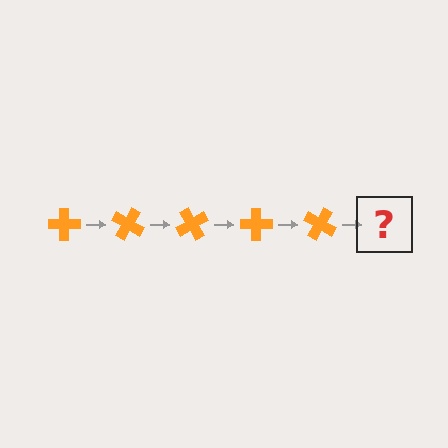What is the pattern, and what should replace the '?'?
The pattern is that the cross rotates 30 degrees each step. The '?' should be an orange cross rotated 150 degrees.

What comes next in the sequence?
The next element should be an orange cross rotated 150 degrees.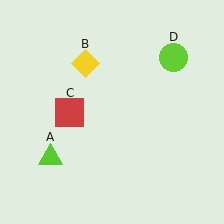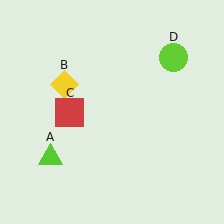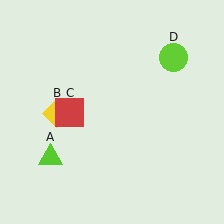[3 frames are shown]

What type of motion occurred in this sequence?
The yellow diamond (object B) rotated counterclockwise around the center of the scene.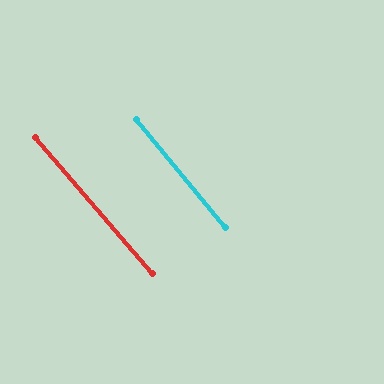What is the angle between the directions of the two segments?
Approximately 1 degree.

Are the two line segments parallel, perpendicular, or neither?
Parallel — their directions differ by only 1.0°.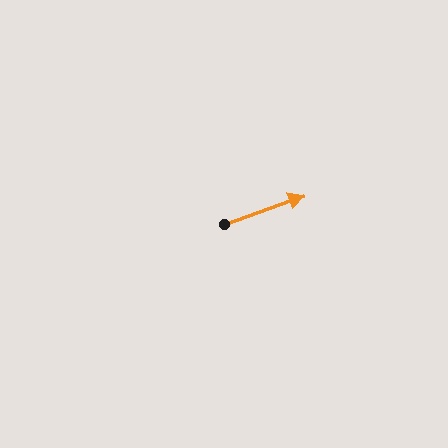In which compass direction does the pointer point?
East.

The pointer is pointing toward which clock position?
Roughly 2 o'clock.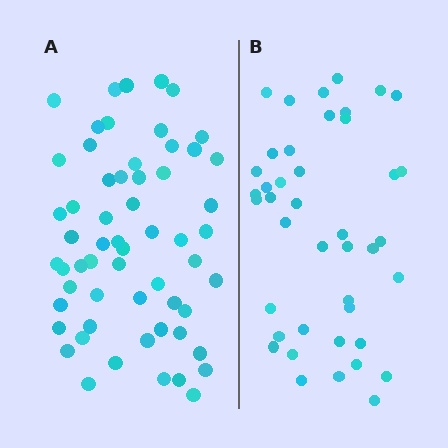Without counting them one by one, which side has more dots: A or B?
Region A (the left region) has more dots.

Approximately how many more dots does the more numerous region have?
Region A has approximately 15 more dots than region B.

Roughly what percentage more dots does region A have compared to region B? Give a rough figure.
About 40% more.